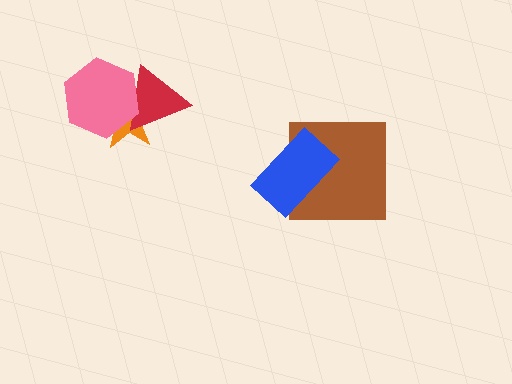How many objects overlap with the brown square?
1 object overlaps with the brown square.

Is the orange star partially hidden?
Yes, it is partially covered by another shape.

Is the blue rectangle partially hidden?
No, no other shape covers it.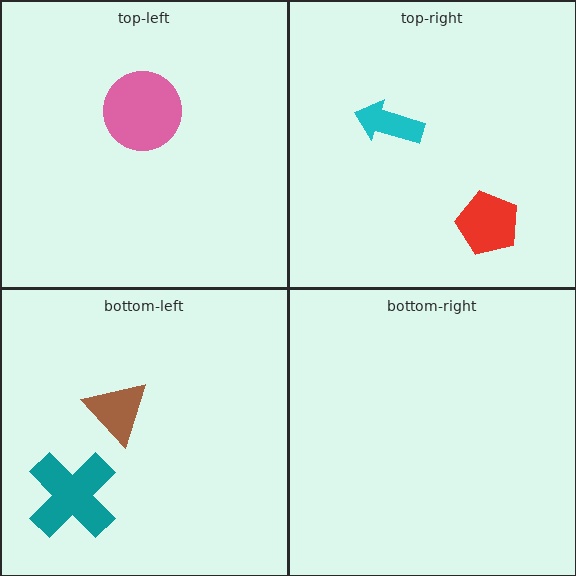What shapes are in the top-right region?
The red pentagon, the cyan arrow.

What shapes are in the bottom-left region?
The brown triangle, the teal cross.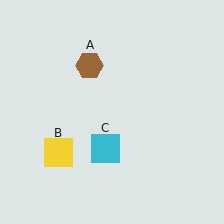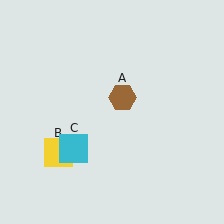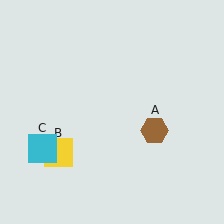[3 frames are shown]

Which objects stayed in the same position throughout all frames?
Yellow square (object B) remained stationary.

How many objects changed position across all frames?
2 objects changed position: brown hexagon (object A), cyan square (object C).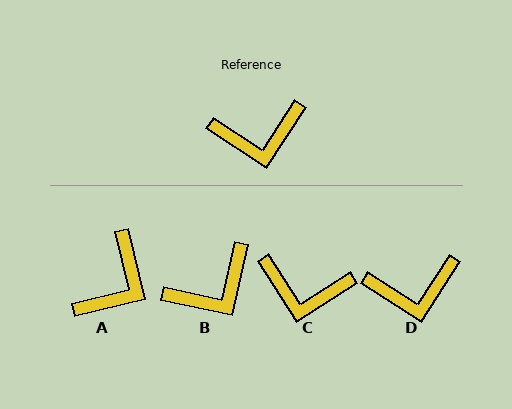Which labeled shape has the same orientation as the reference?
D.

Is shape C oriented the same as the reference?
No, it is off by about 25 degrees.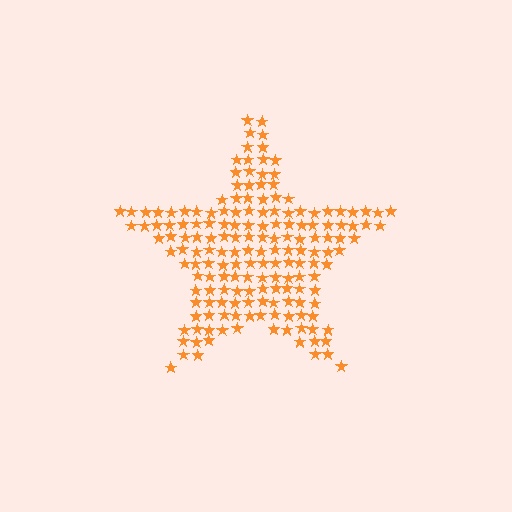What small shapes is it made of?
It is made of small stars.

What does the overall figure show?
The overall figure shows a star.